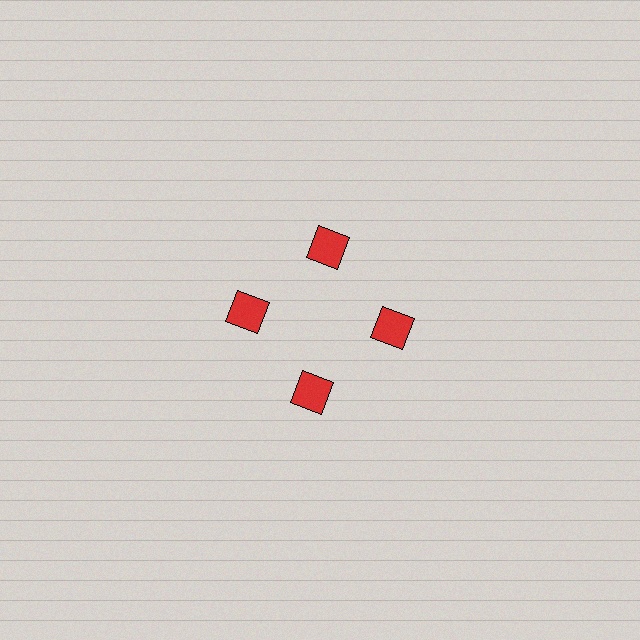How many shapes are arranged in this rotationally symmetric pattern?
There are 4 shapes, arranged in 4 groups of 1.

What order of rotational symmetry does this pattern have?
This pattern has 4-fold rotational symmetry.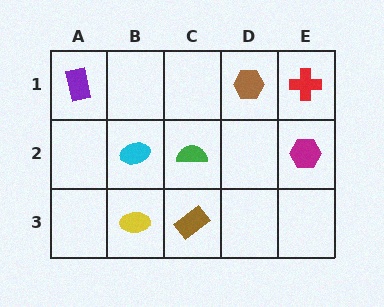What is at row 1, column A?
A purple rectangle.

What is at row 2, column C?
A green semicircle.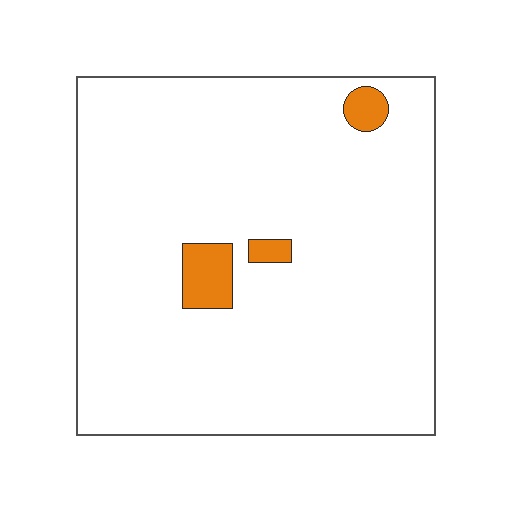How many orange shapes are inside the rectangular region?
3.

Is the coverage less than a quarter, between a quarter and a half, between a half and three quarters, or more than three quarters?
Less than a quarter.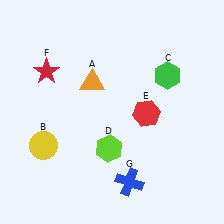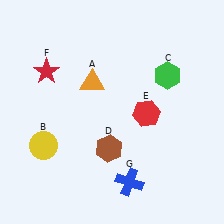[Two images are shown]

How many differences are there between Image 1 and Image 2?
There is 1 difference between the two images.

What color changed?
The hexagon (D) changed from lime in Image 1 to brown in Image 2.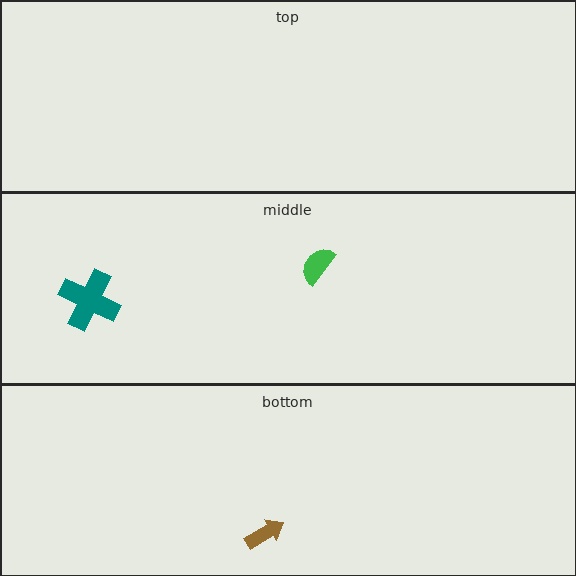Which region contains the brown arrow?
The bottom region.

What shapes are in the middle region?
The teal cross, the green semicircle.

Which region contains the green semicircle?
The middle region.